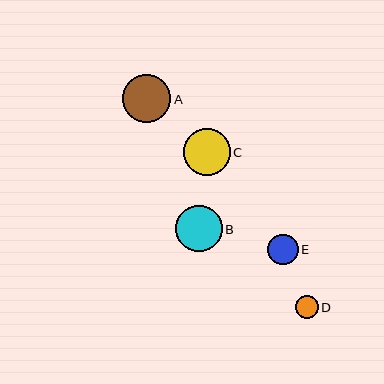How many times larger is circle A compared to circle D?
Circle A is approximately 2.1 times the size of circle D.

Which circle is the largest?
Circle A is the largest with a size of approximately 48 pixels.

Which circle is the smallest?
Circle D is the smallest with a size of approximately 23 pixels.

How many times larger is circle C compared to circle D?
Circle C is approximately 2.1 times the size of circle D.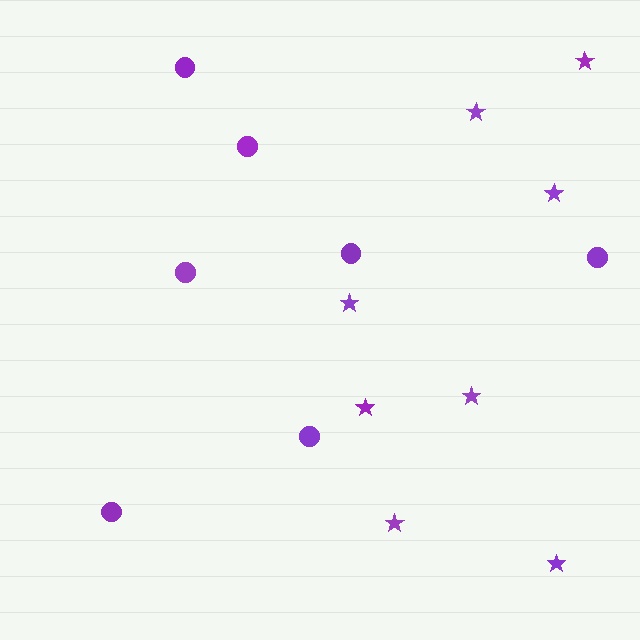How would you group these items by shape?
There are 2 groups: one group of stars (8) and one group of circles (7).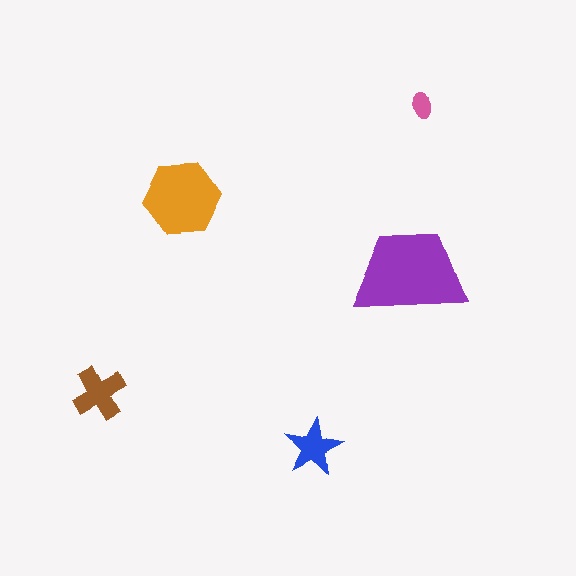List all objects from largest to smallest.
The purple trapezoid, the orange hexagon, the brown cross, the blue star, the pink ellipse.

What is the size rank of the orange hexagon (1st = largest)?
2nd.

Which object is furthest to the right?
The pink ellipse is rightmost.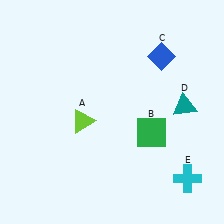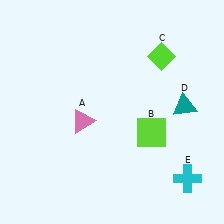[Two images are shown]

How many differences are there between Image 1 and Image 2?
There are 3 differences between the two images.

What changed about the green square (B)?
In Image 1, B is green. In Image 2, it changed to lime.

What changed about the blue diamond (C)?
In Image 1, C is blue. In Image 2, it changed to lime.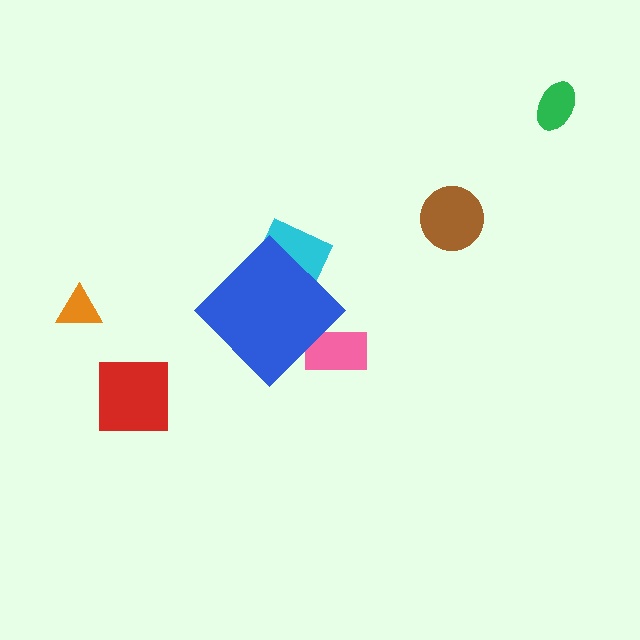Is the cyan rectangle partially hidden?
Yes, the cyan rectangle is partially hidden behind the blue diamond.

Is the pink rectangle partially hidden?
Yes, the pink rectangle is partially hidden behind the blue diamond.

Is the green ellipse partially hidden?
No, the green ellipse is fully visible.